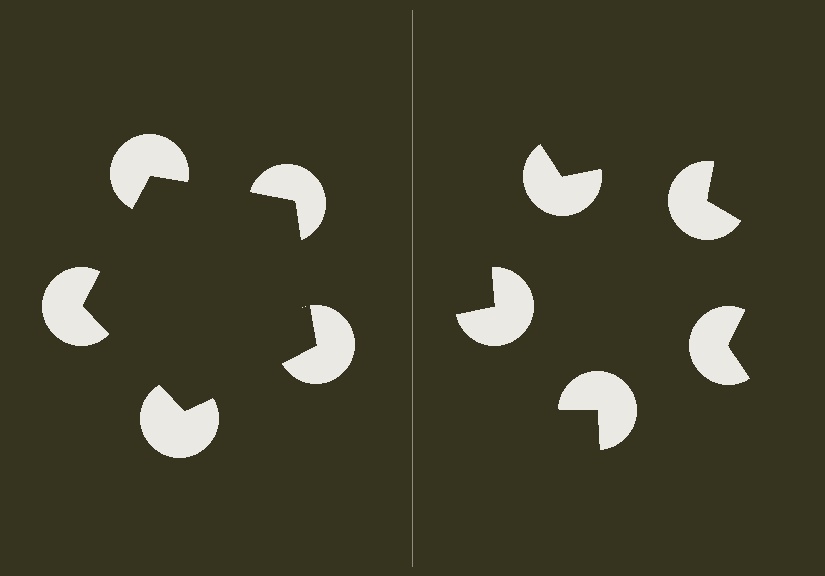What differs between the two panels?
The pac-man discs are positioned identically on both sides; only the wedge orientations differ. On the left they align to a pentagon; on the right they are misaligned.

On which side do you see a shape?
An illusory pentagon appears on the left side. On the right side the wedge cuts are rotated, so no coherent shape forms.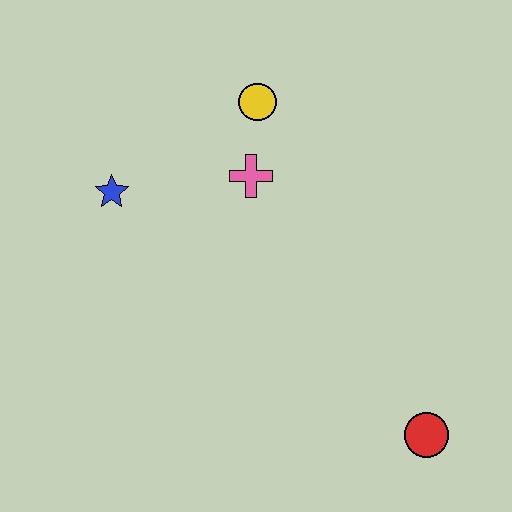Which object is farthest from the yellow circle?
The red circle is farthest from the yellow circle.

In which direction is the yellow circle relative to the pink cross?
The yellow circle is above the pink cross.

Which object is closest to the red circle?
The pink cross is closest to the red circle.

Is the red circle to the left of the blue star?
No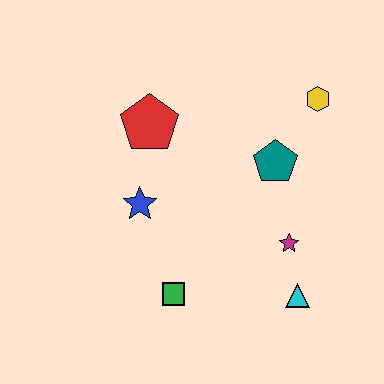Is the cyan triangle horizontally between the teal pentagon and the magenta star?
No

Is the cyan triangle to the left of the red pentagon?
No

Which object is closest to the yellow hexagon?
The teal pentagon is closest to the yellow hexagon.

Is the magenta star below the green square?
No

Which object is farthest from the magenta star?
The red pentagon is farthest from the magenta star.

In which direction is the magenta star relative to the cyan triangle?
The magenta star is above the cyan triangle.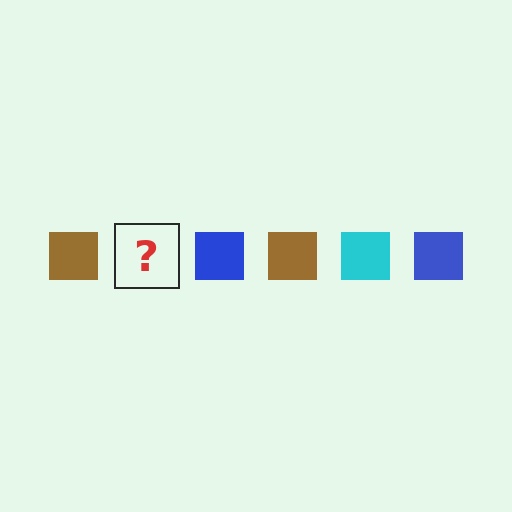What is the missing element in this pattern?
The missing element is a cyan square.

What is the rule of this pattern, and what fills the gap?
The rule is that the pattern cycles through brown, cyan, blue squares. The gap should be filled with a cyan square.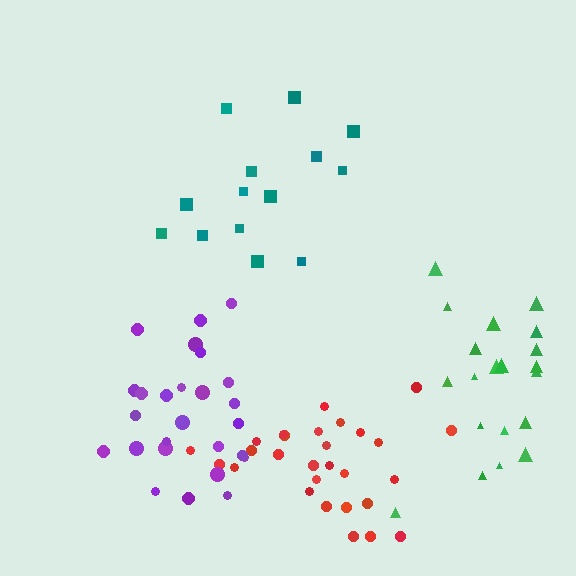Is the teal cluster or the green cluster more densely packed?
Green.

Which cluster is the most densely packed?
Red.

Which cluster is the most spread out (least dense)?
Teal.